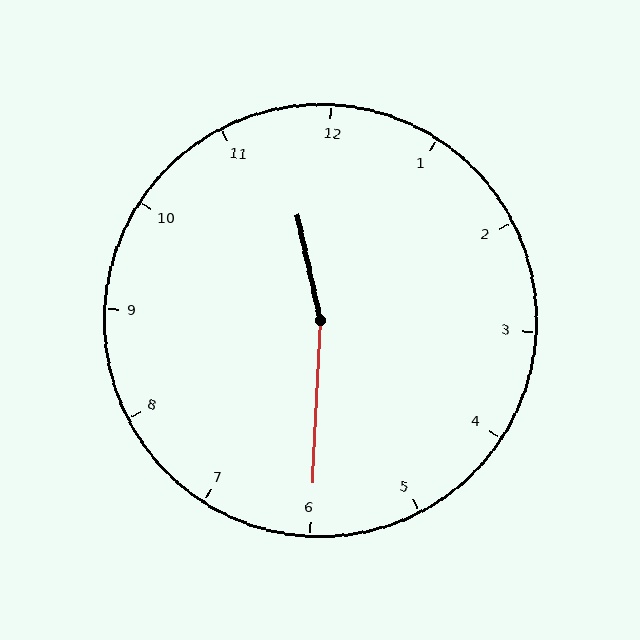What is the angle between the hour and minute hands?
Approximately 165 degrees.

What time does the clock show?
11:30.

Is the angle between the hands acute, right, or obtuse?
It is obtuse.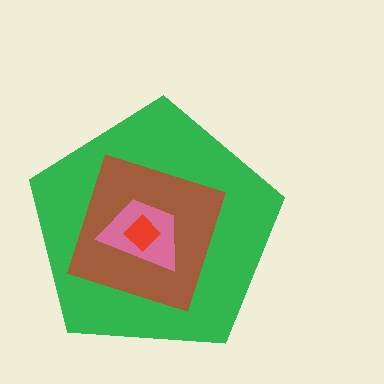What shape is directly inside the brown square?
The pink trapezoid.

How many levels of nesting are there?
4.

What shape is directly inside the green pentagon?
The brown square.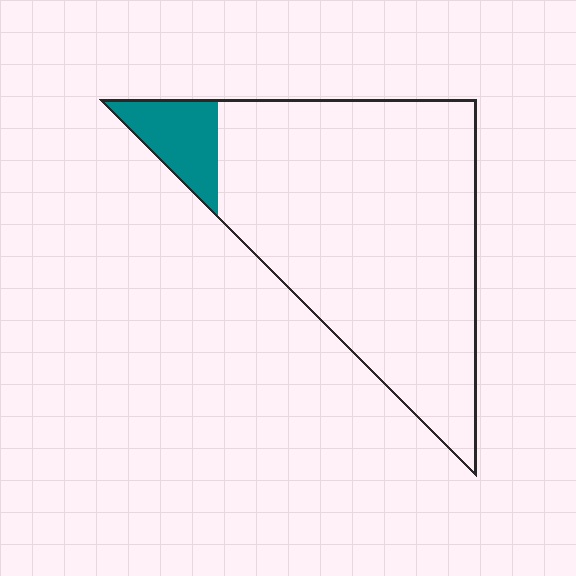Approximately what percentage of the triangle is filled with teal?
Approximately 10%.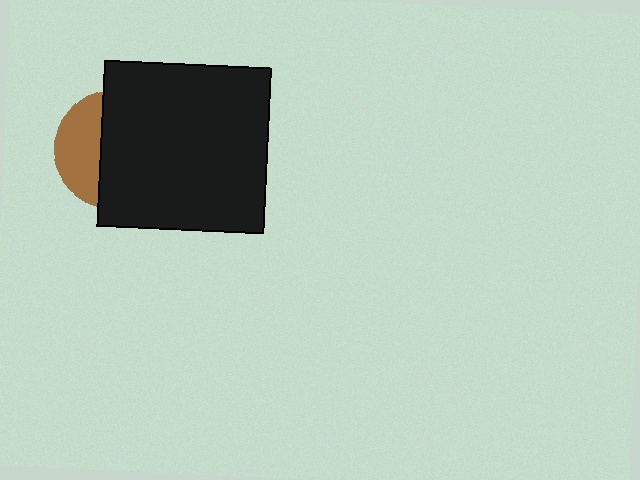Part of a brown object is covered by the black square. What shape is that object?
It is a circle.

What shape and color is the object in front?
The object in front is a black square.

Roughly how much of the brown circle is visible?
A small part of it is visible (roughly 36%).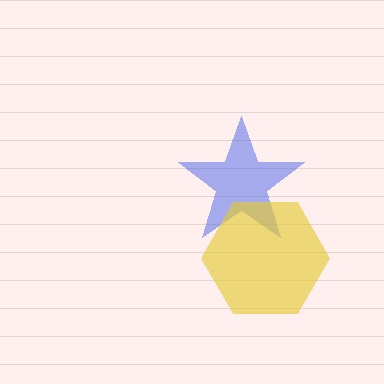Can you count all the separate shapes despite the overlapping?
Yes, there are 2 separate shapes.